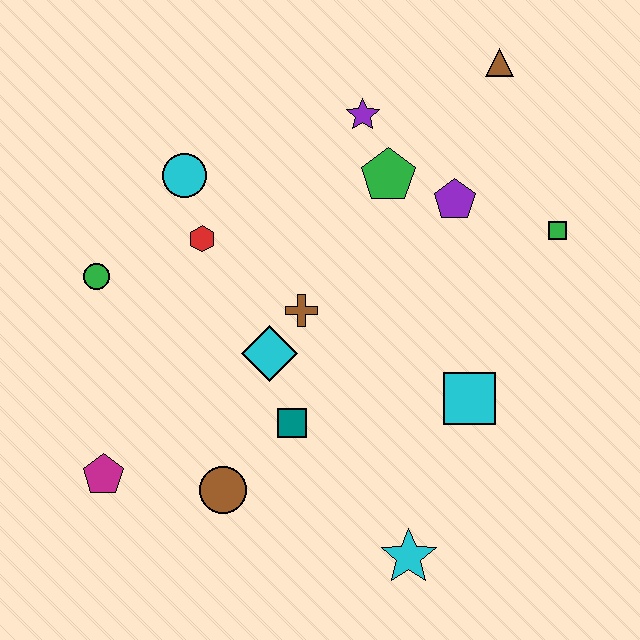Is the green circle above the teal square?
Yes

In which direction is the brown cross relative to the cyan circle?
The brown cross is below the cyan circle.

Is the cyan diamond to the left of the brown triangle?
Yes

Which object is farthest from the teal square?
The brown triangle is farthest from the teal square.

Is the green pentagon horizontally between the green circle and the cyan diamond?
No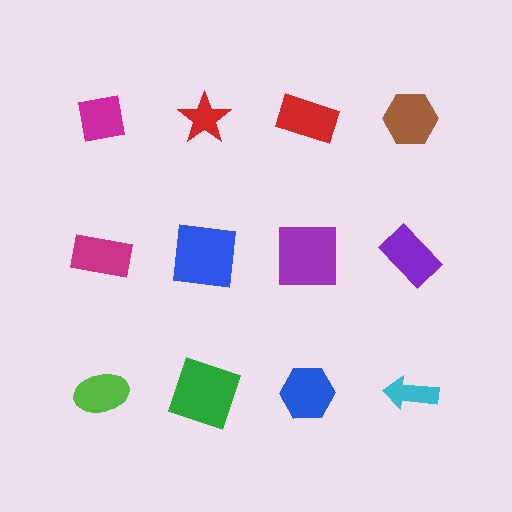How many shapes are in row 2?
4 shapes.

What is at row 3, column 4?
A cyan arrow.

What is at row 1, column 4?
A brown hexagon.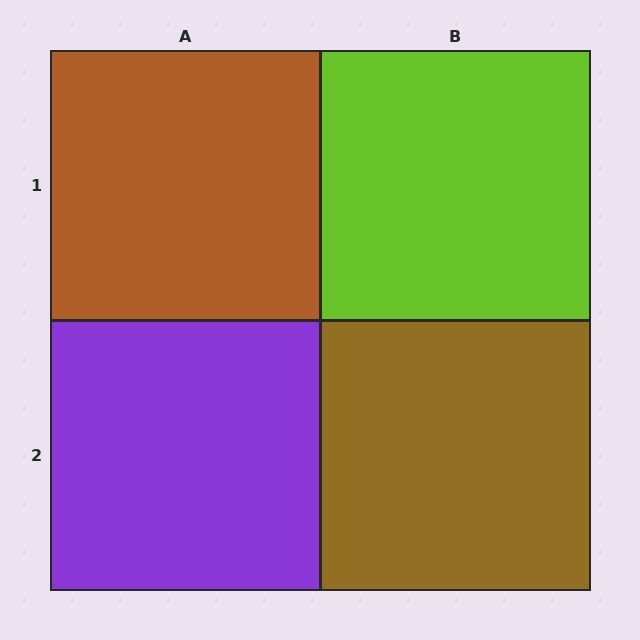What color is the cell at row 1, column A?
Brown.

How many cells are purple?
1 cell is purple.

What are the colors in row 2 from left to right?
Purple, brown.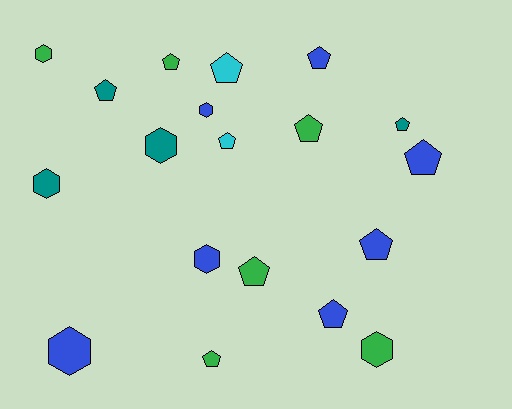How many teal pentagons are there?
There are 2 teal pentagons.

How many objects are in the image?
There are 19 objects.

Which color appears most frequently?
Blue, with 7 objects.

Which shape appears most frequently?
Pentagon, with 12 objects.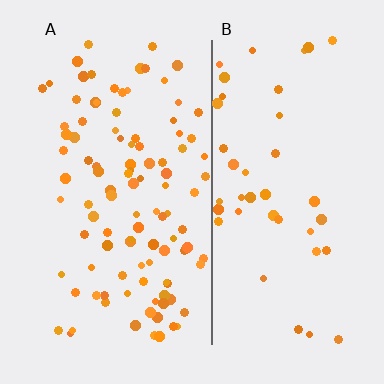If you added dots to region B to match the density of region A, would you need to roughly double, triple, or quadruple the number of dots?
Approximately double.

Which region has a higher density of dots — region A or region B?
A (the left).